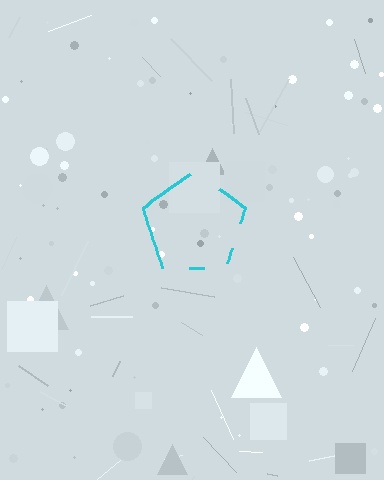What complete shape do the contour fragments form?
The contour fragments form a pentagon.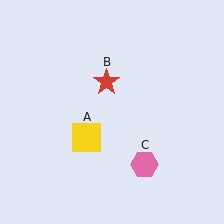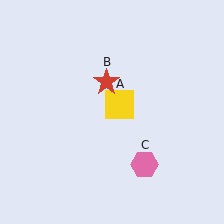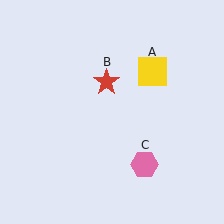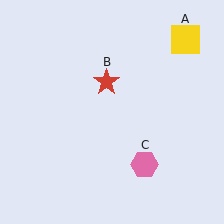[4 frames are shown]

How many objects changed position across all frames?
1 object changed position: yellow square (object A).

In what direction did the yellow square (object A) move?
The yellow square (object A) moved up and to the right.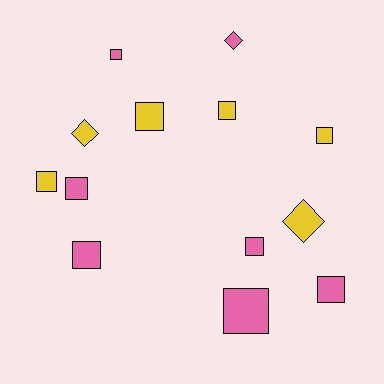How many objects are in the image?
There are 13 objects.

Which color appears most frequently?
Pink, with 7 objects.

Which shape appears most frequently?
Square, with 10 objects.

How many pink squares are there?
There are 6 pink squares.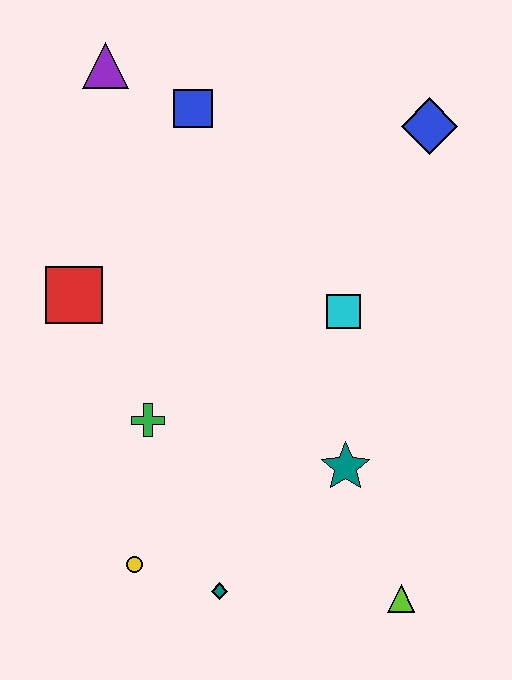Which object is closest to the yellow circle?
The teal diamond is closest to the yellow circle.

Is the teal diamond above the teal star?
No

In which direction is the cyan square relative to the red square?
The cyan square is to the right of the red square.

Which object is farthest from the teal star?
The purple triangle is farthest from the teal star.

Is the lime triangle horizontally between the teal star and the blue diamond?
Yes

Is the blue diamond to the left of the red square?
No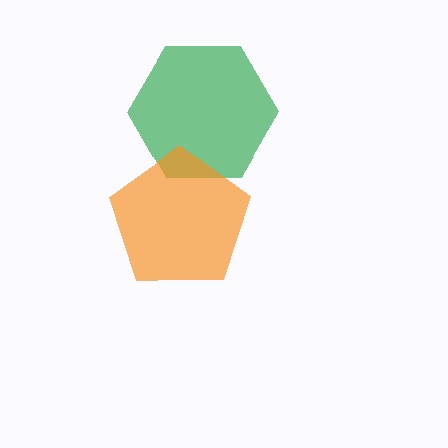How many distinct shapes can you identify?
There are 2 distinct shapes: a green hexagon, an orange pentagon.